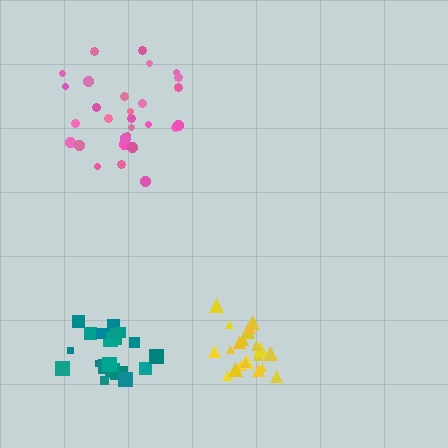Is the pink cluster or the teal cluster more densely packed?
Teal.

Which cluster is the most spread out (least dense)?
Pink.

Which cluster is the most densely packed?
Yellow.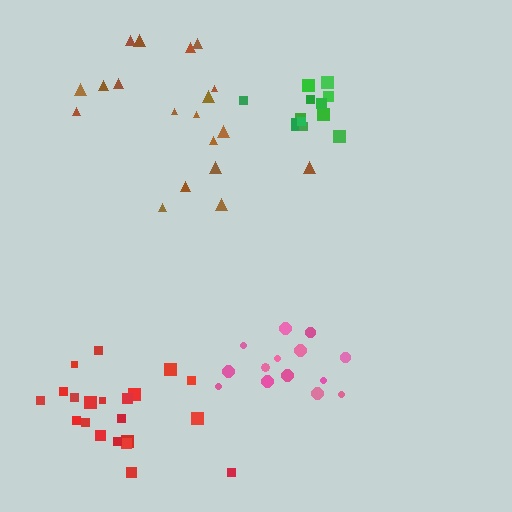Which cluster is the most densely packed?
Green.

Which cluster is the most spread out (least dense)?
Brown.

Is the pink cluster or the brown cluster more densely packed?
Pink.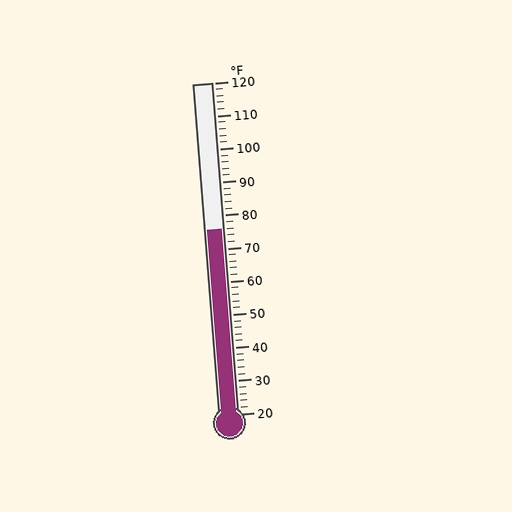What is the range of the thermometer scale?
The thermometer scale ranges from 20°F to 120°F.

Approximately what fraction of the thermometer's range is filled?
The thermometer is filled to approximately 55% of its range.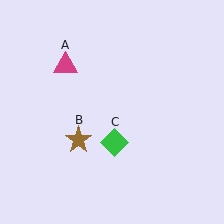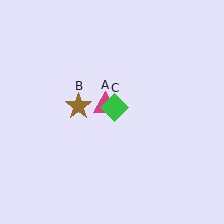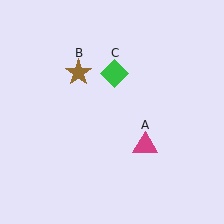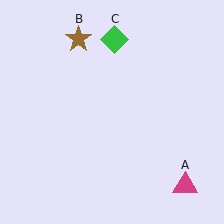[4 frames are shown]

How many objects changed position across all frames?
3 objects changed position: magenta triangle (object A), brown star (object B), green diamond (object C).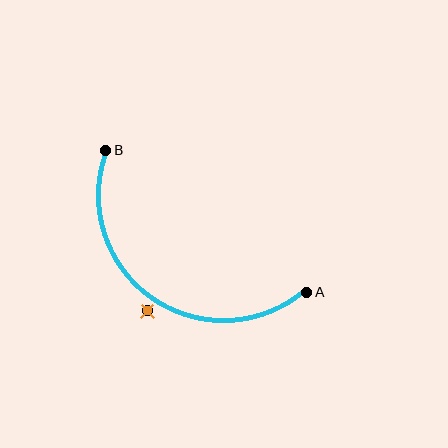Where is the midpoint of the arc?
The arc midpoint is the point on the curve farthest from the straight line joining A and B. It sits below and to the left of that line.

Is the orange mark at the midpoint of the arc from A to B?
No — the orange mark does not lie on the arc at all. It sits slightly outside the curve.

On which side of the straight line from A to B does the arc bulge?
The arc bulges below and to the left of the straight line connecting A and B.